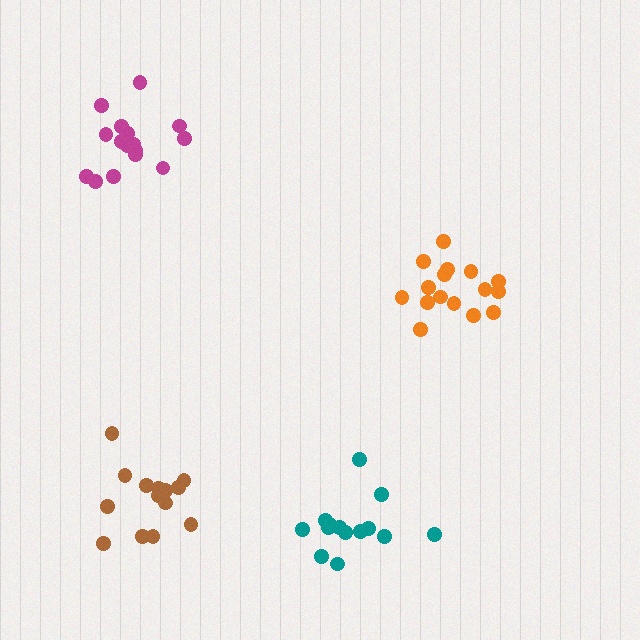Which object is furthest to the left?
The magenta cluster is leftmost.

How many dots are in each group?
Group 1: 14 dots, Group 2: 15 dots, Group 3: 16 dots, Group 4: 16 dots (61 total).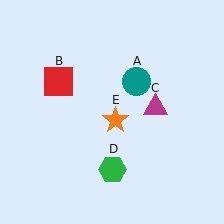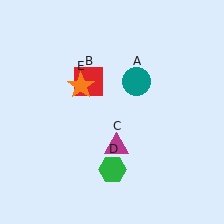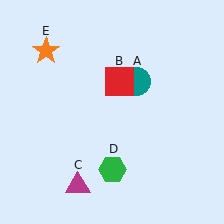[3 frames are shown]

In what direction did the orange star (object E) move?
The orange star (object E) moved up and to the left.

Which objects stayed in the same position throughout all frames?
Teal circle (object A) and green hexagon (object D) remained stationary.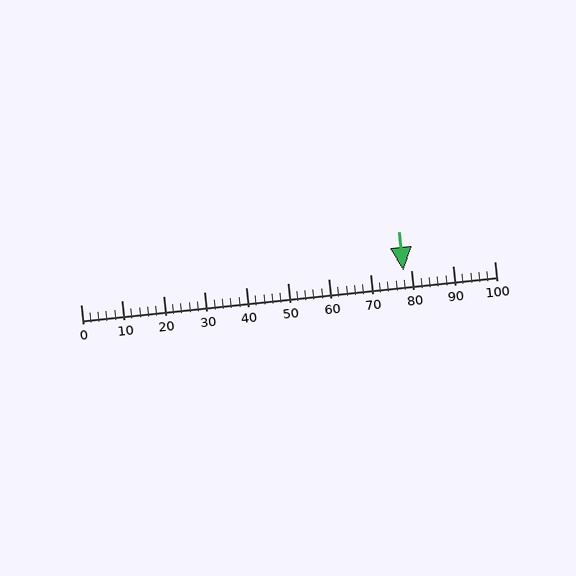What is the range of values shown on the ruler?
The ruler shows values from 0 to 100.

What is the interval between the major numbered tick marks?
The major tick marks are spaced 10 units apart.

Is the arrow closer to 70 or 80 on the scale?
The arrow is closer to 80.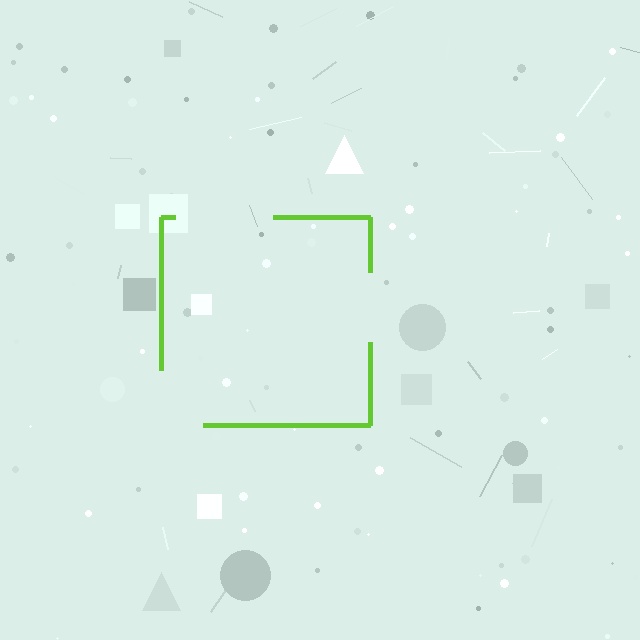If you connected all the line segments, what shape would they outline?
They would outline a square.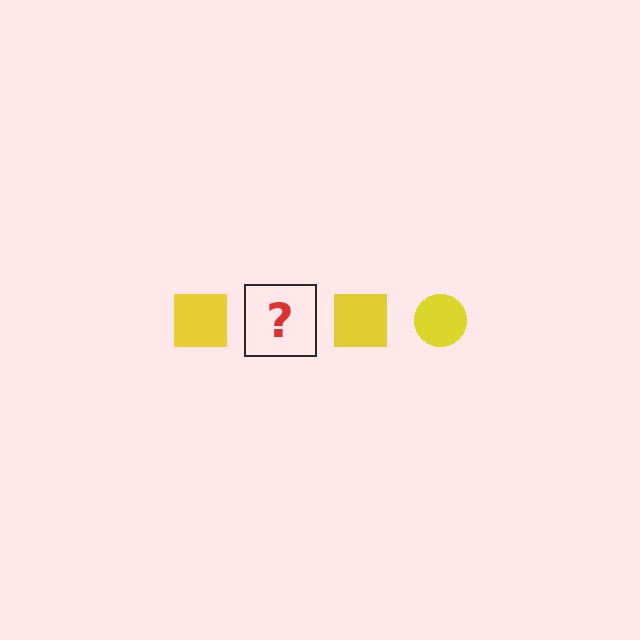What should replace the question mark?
The question mark should be replaced with a yellow circle.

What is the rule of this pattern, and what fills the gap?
The rule is that the pattern cycles through square, circle shapes in yellow. The gap should be filled with a yellow circle.